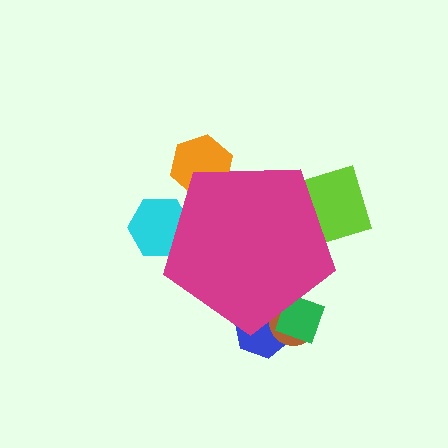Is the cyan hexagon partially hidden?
Yes, the cyan hexagon is partially hidden behind the magenta pentagon.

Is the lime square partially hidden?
Yes, the lime square is partially hidden behind the magenta pentagon.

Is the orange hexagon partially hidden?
Yes, the orange hexagon is partially hidden behind the magenta pentagon.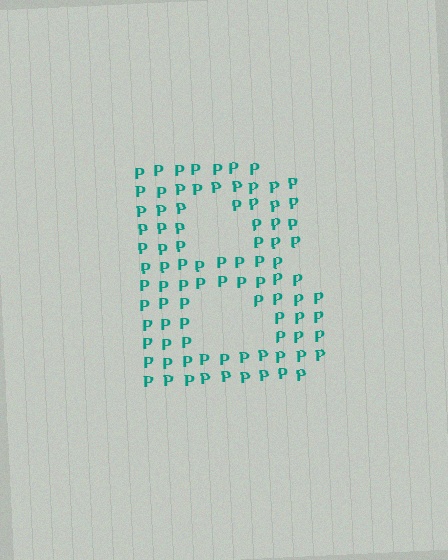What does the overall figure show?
The overall figure shows the letter B.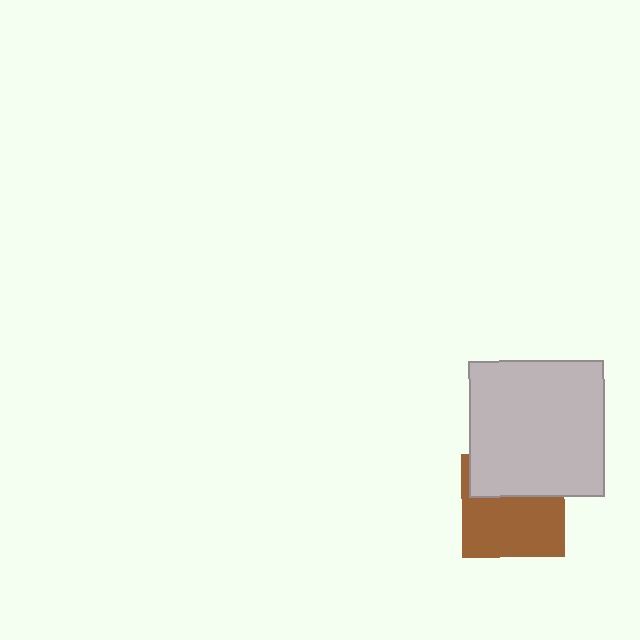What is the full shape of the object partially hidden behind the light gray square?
The partially hidden object is a brown square.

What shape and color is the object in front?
The object in front is a light gray square.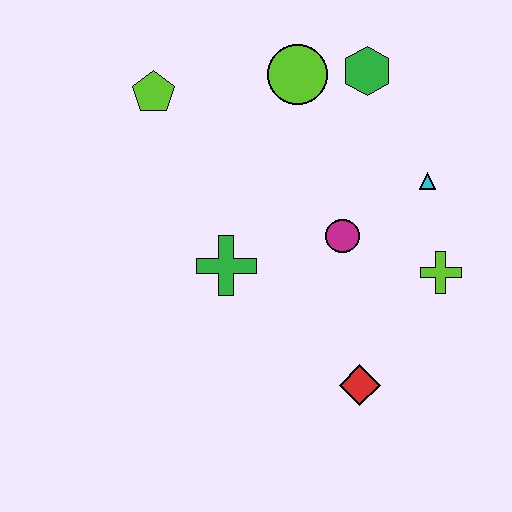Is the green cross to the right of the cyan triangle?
No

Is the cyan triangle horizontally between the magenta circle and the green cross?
No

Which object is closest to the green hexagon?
The lime circle is closest to the green hexagon.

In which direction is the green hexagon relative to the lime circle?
The green hexagon is to the right of the lime circle.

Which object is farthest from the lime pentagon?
The red diamond is farthest from the lime pentagon.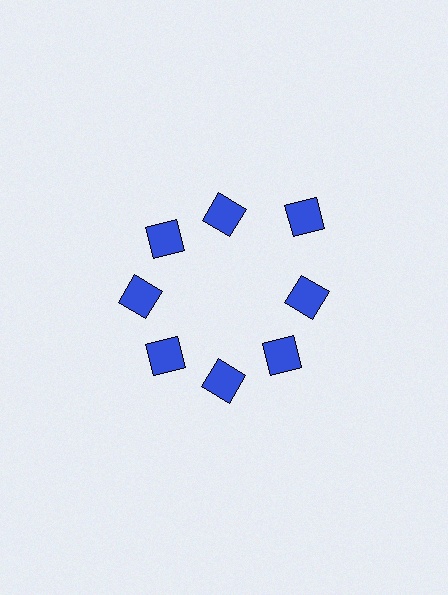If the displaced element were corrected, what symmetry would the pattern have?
It would have 8-fold rotational symmetry — the pattern would map onto itself every 45 degrees.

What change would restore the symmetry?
The symmetry would be restored by moving it inward, back onto the ring so that all 8 diamonds sit at equal angles and equal distance from the center.